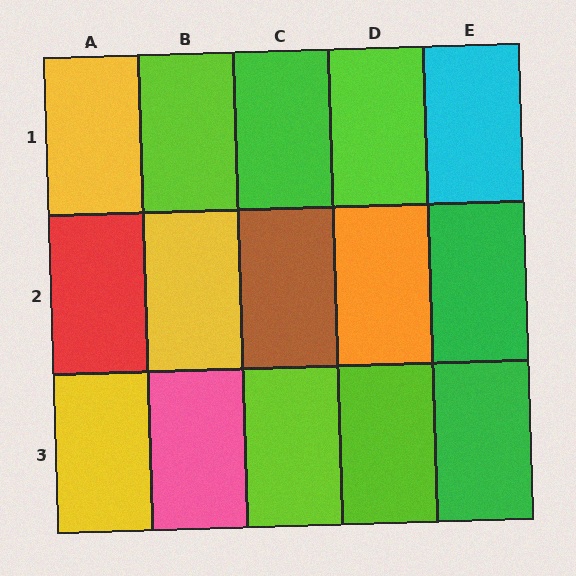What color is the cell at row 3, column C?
Lime.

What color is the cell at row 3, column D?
Lime.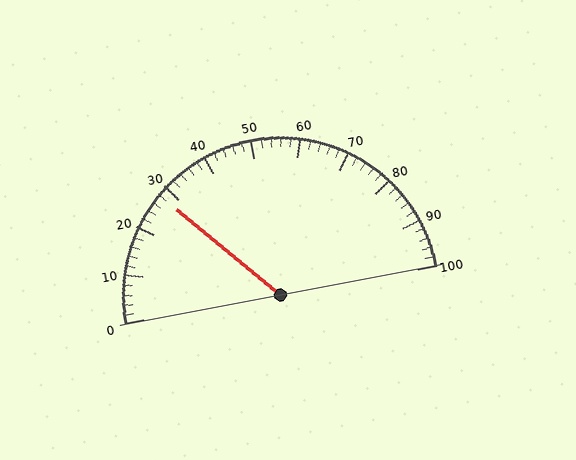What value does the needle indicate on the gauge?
The needle indicates approximately 28.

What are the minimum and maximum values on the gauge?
The gauge ranges from 0 to 100.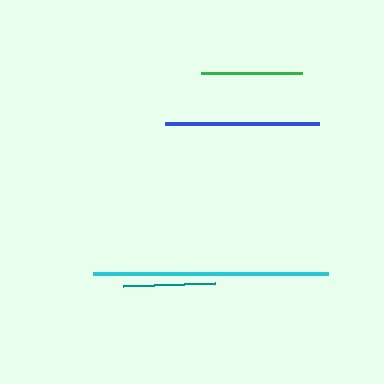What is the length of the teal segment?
The teal segment is approximately 92 pixels long.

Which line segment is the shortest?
The teal line is the shortest at approximately 92 pixels.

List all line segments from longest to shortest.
From longest to shortest: cyan, blue, green, teal.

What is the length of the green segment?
The green segment is approximately 101 pixels long.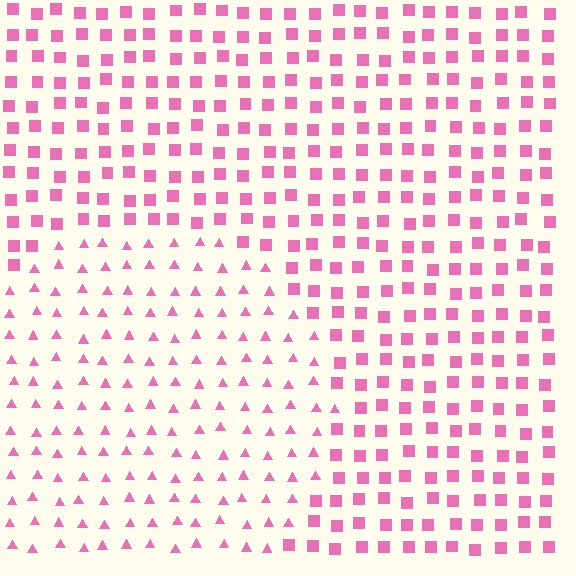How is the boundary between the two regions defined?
The boundary is defined by a change in element shape: triangles inside vs. squares outside. All elements share the same color and spacing.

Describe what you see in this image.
The image is filled with small pink elements arranged in a uniform grid. A circle-shaped region contains triangles, while the surrounding area contains squares. The boundary is defined purely by the change in element shape.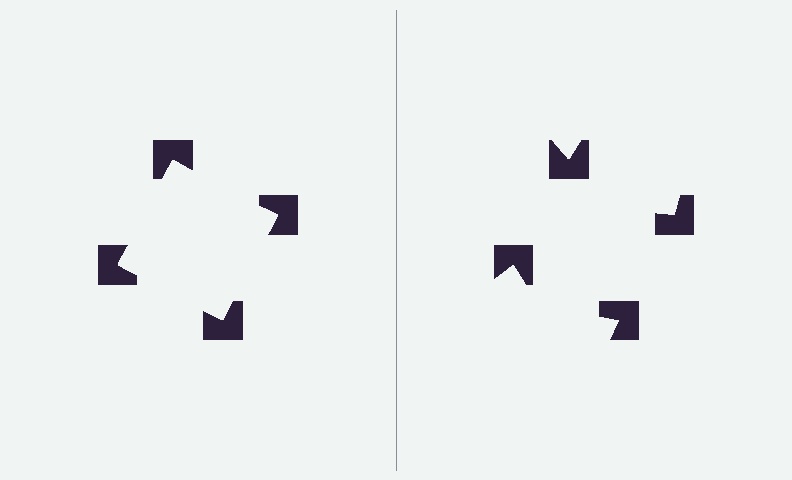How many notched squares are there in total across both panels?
8 — 4 on each side.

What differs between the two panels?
The notched squares are positioned identically on both sides; only the wedge orientations differ. On the left they align to a square; on the right they are misaligned.